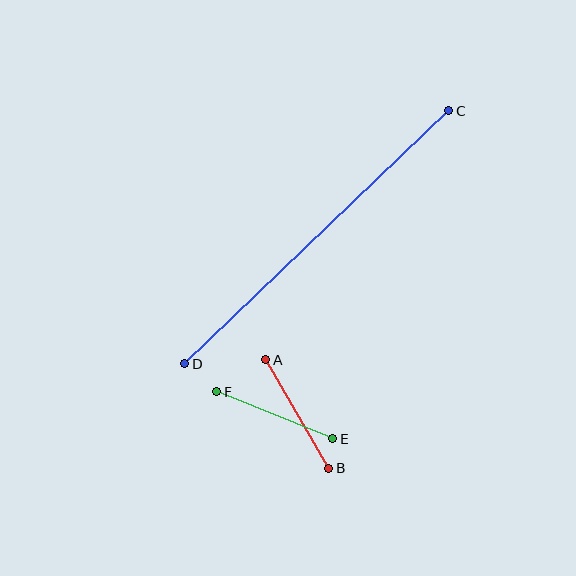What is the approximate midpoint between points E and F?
The midpoint is at approximately (275, 415) pixels.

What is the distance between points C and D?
The distance is approximately 366 pixels.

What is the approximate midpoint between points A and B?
The midpoint is at approximately (297, 414) pixels.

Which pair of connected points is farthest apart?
Points C and D are farthest apart.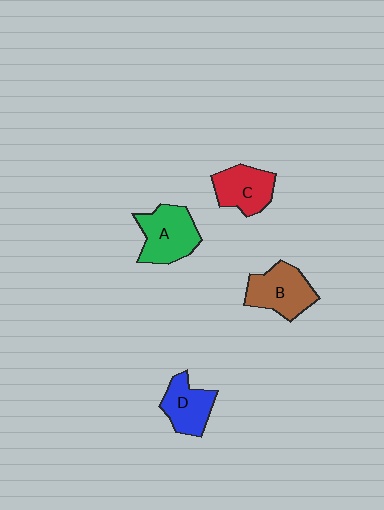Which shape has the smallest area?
Shape D (blue).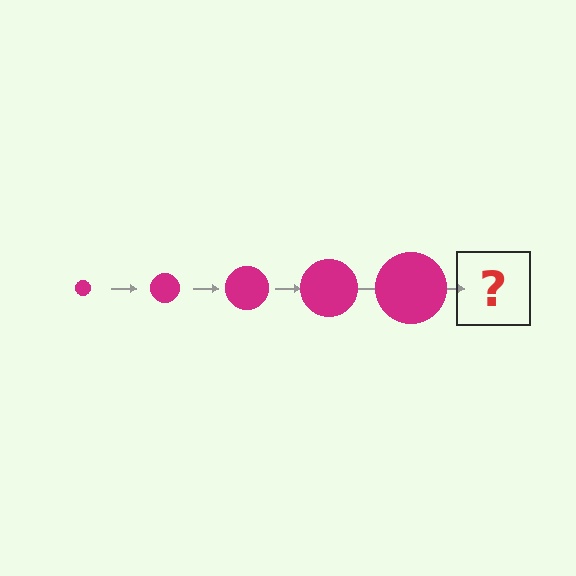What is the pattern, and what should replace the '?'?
The pattern is that the circle gets progressively larger each step. The '?' should be a magenta circle, larger than the previous one.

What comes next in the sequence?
The next element should be a magenta circle, larger than the previous one.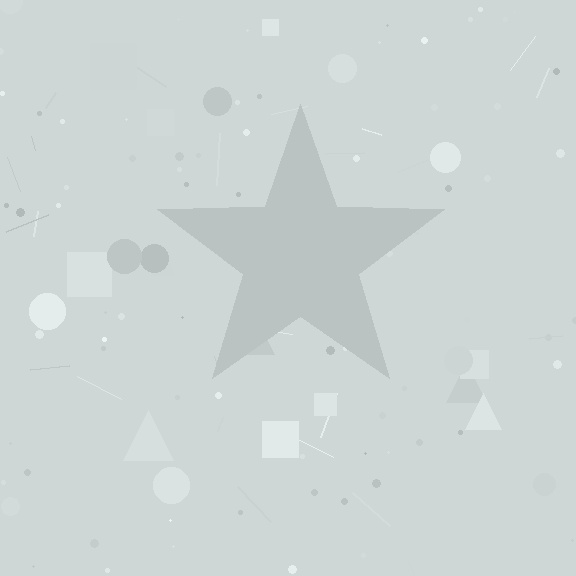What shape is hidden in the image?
A star is hidden in the image.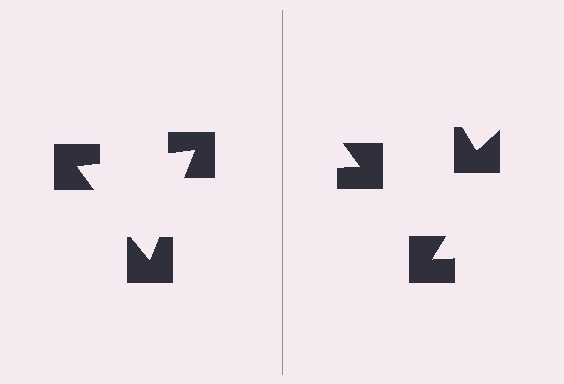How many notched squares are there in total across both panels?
6 — 3 on each side.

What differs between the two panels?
The notched squares are positioned identically on both sides; only the wedge orientations differ. On the left they align to a triangle; on the right they are misaligned.